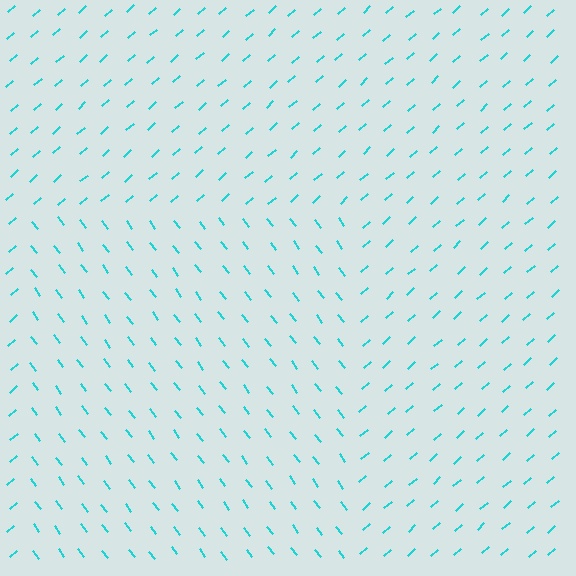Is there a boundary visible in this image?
Yes, there is a texture boundary formed by a change in line orientation.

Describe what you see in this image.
The image is filled with small cyan line segments. A rectangle region in the image has lines oriented differently from the surrounding lines, creating a visible texture boundary.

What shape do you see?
I see a rectangle.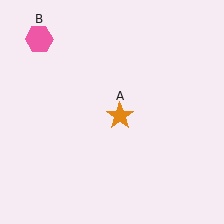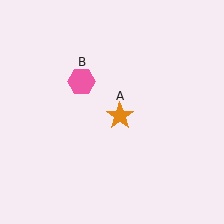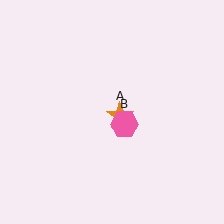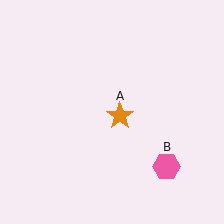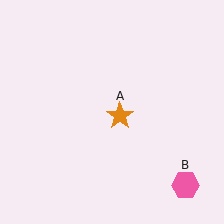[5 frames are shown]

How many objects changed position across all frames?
1 object changed position: pink hexagon (object B).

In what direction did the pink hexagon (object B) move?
The pink hexagon (object B) moved down and to the right.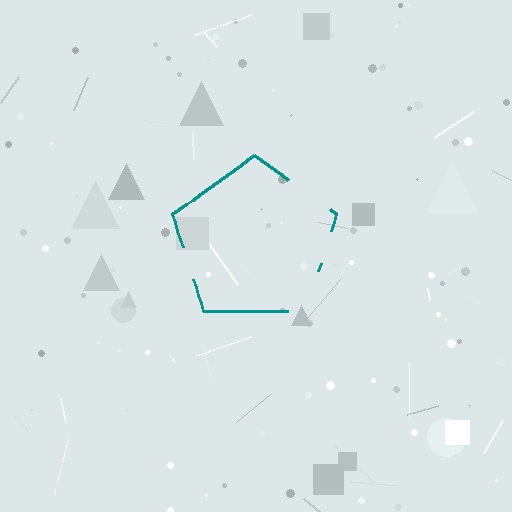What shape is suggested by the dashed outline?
The dashed outline suggests a pentagon.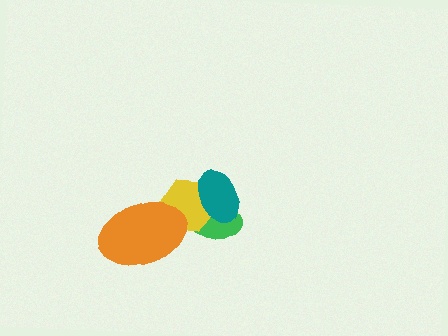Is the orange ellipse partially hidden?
No, no other shape covers it.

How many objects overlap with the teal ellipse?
2 objects overlap with the teal ellipse.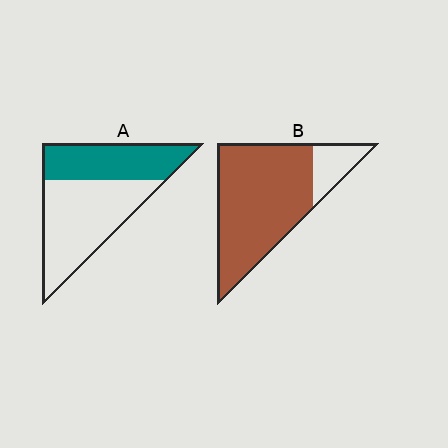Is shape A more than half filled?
No.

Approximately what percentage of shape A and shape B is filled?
A is approximately 40% and B is approximately 85%.